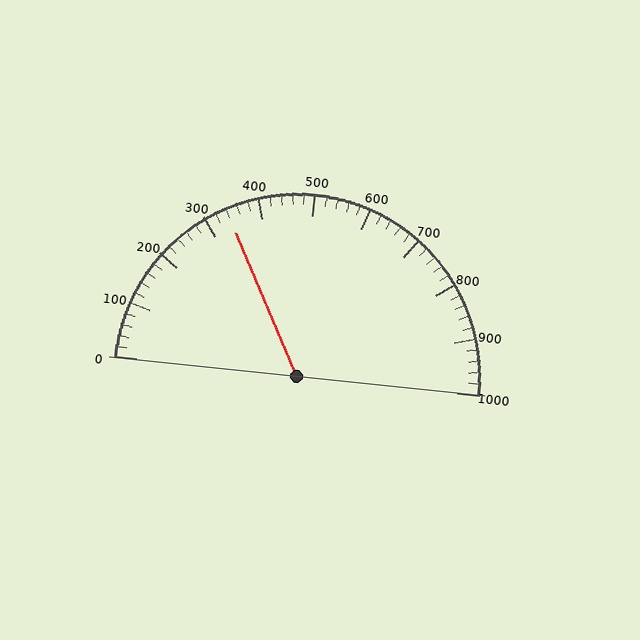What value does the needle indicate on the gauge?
The needle indicates approximately 340.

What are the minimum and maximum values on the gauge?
The gauge ranges from 0 to 1000.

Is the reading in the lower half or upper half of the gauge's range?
The reading is in the lower half of the range (0 to 1000).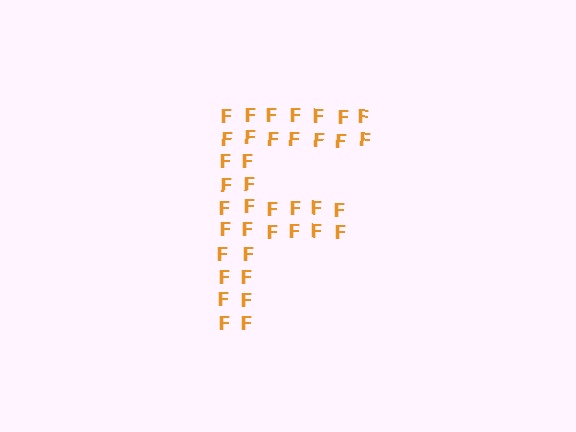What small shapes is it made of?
It is made of small letter F's.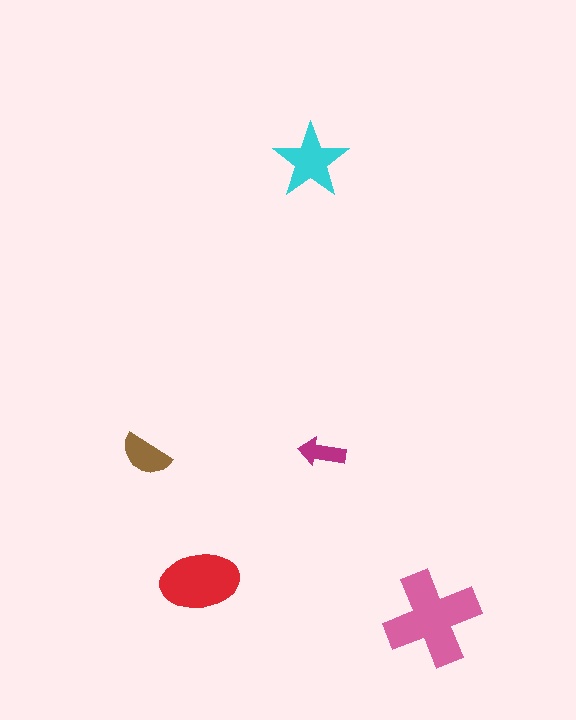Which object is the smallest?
The magenta arrow.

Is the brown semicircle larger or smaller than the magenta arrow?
Larger.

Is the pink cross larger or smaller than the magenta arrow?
Larger.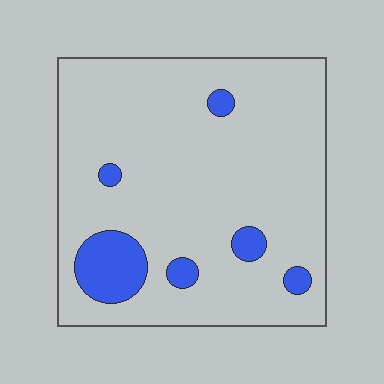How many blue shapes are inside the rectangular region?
6.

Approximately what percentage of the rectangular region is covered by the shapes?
Approximately 10%.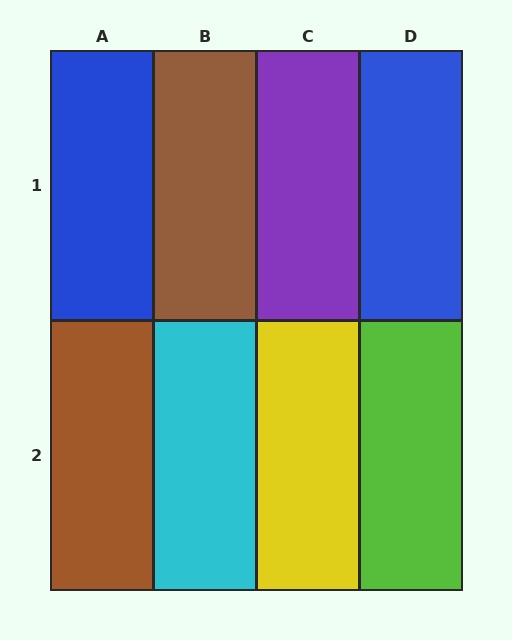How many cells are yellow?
1 cell is yellow.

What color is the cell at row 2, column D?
Lime.